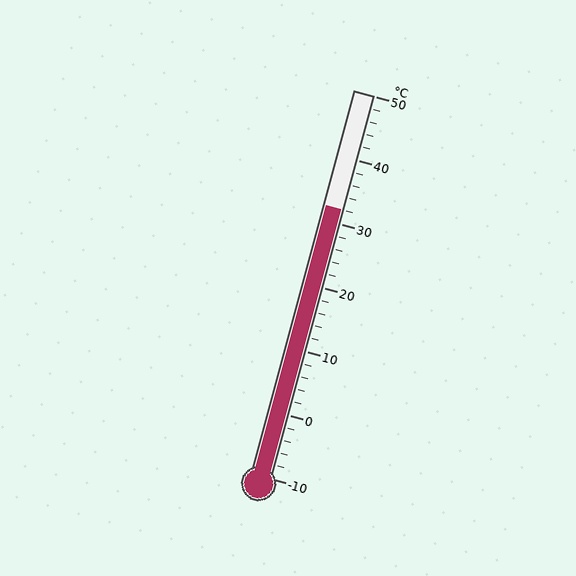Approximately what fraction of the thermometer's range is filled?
The thermometer is filled to approximately 70% of its range.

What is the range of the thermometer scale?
The thermometer scale ranges from -10°C to 50°C.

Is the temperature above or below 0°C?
The temperature is above 0°C.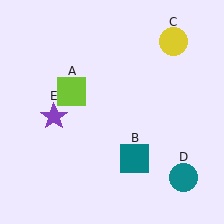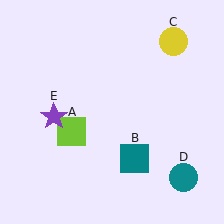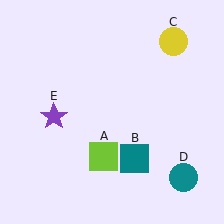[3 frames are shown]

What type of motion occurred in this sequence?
The lime square (object A) rotated counterclockwise around the center of the scene.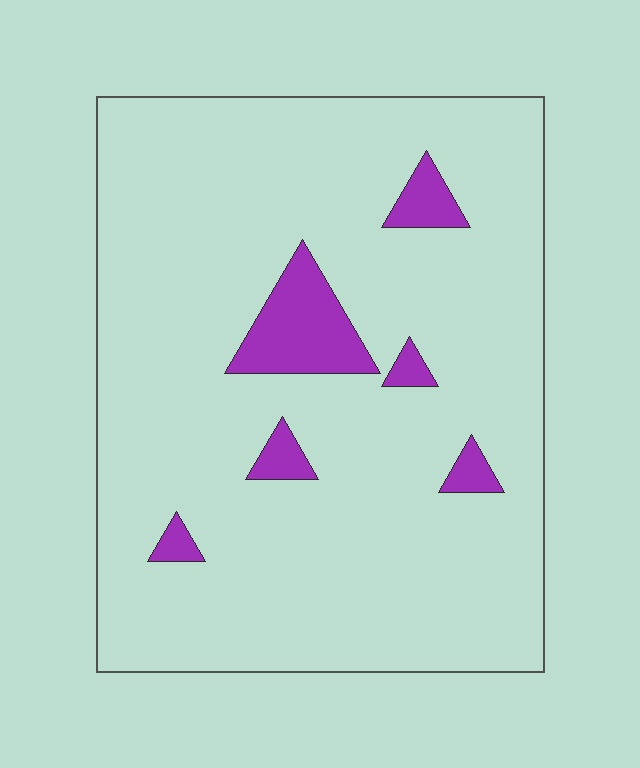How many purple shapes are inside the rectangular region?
6.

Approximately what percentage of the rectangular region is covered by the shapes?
Approximately 10%.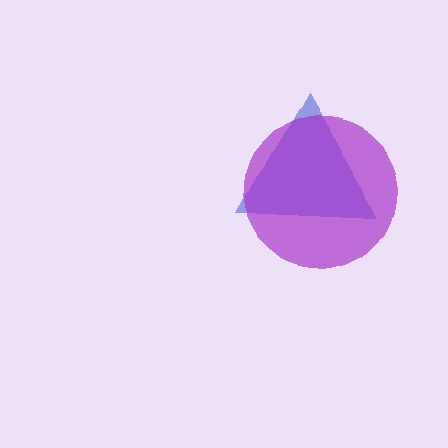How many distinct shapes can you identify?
There are 2 distinct shapes: a blue triangle, a purple circle.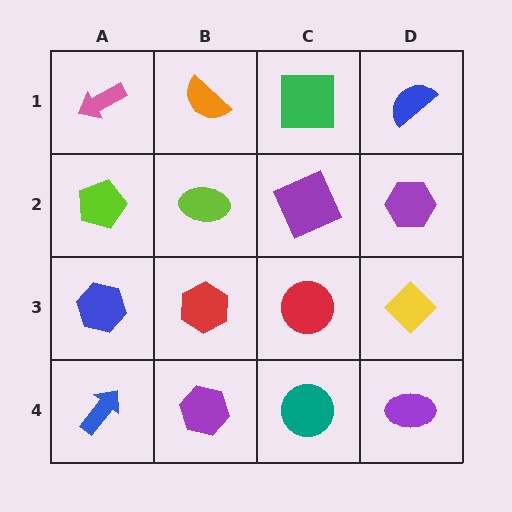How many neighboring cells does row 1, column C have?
3.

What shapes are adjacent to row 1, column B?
A lime ellipse (row 2, column B), a pink arrow (row 1, column A), a green square (row 1, column C).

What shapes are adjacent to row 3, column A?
A lime pentagon (row 2, column A), a blue arrow (row 4, column A), a red hexagon (row 3, column B).